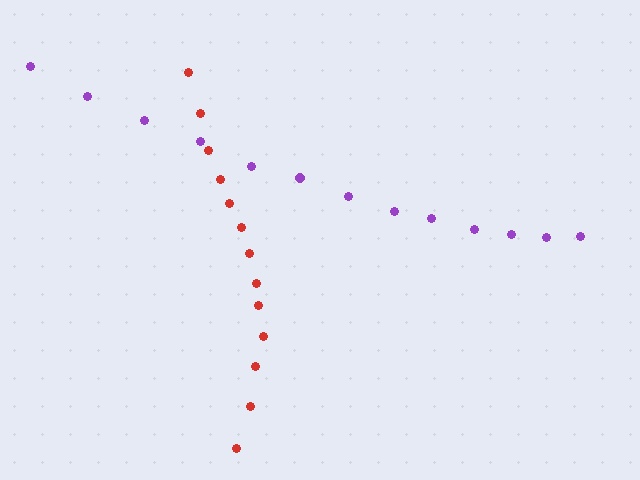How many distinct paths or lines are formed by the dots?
There are 2 distinct paths.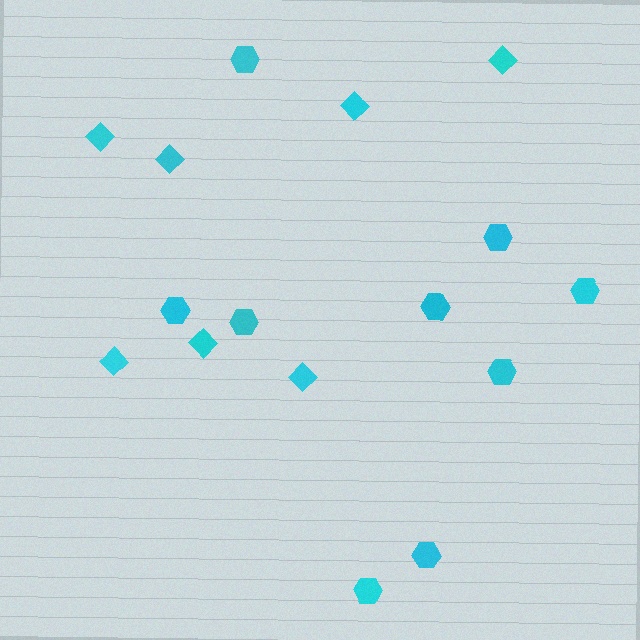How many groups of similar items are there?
There are 2 groups: one group of diamonds (7) and one group of hexagons (9).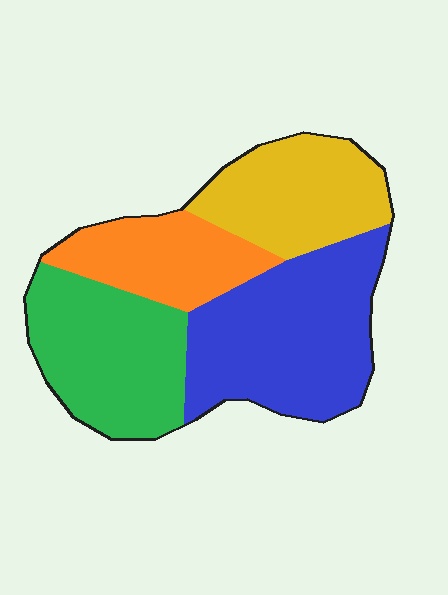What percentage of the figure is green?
Green takes up about one quarter (1/4) of the figure.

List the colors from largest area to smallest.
From largest to smallest: blue, green, yellow, orange.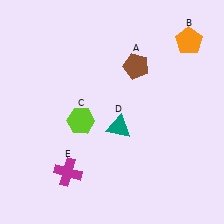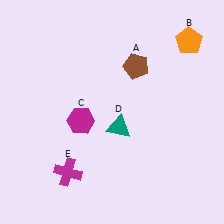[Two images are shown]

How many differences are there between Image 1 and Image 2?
There is 1 difference between the two images.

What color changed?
The hexagon (C) changed from lime in Image 1 to magenta in Image 2.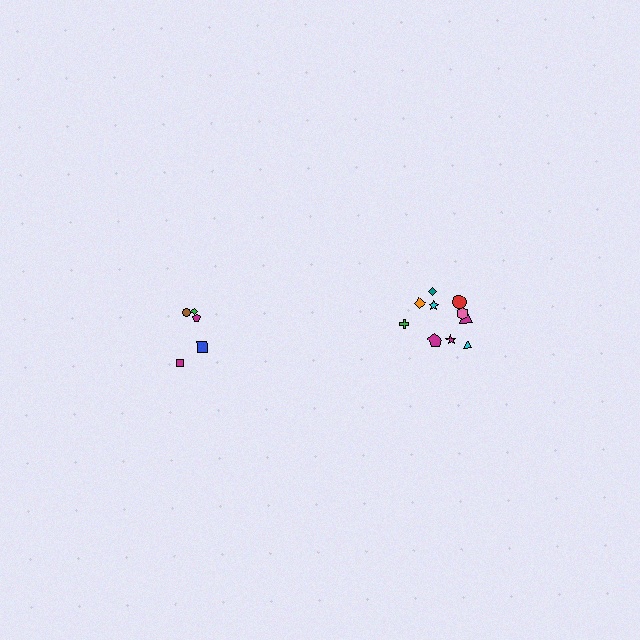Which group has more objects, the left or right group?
The right group.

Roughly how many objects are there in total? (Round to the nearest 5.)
Roughly 15 objects in total.